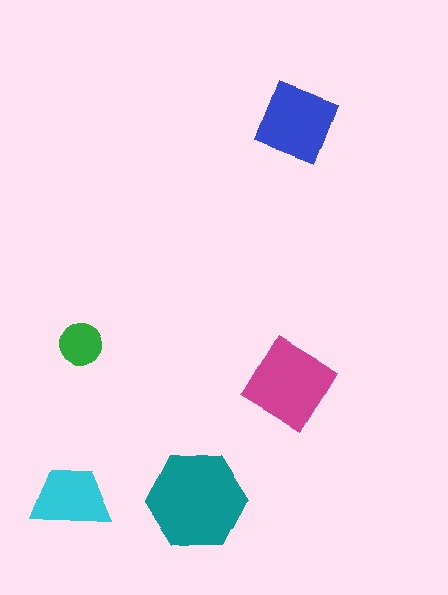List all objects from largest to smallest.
The teal hexagon, the magenta diamond, the blue diamond, the cyan trapezoid, the green circle.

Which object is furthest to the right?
The magenta diamond is rightmost.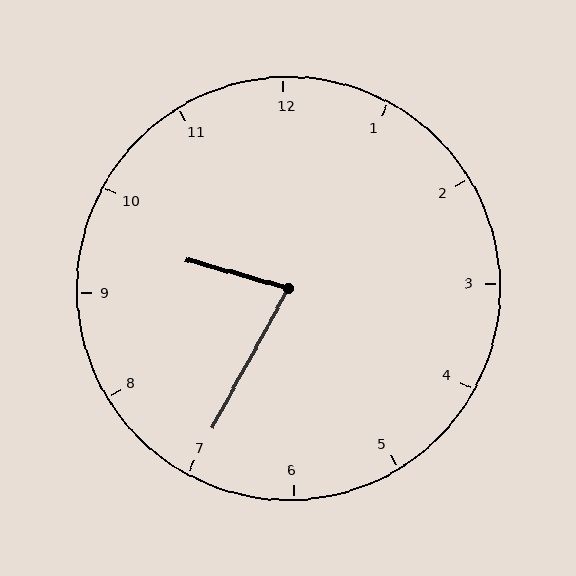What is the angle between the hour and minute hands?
Approximately 78 degrees.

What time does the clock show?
9:35.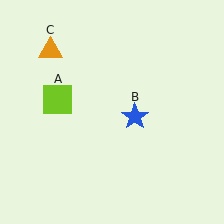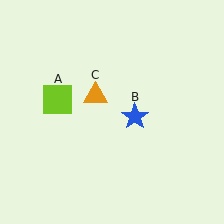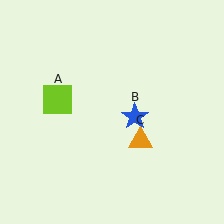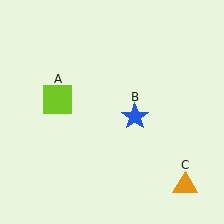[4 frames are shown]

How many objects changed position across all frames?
1 object changed position: orange triangle (object C).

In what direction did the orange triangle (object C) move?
The orange triangle (object C) moved down and to the right.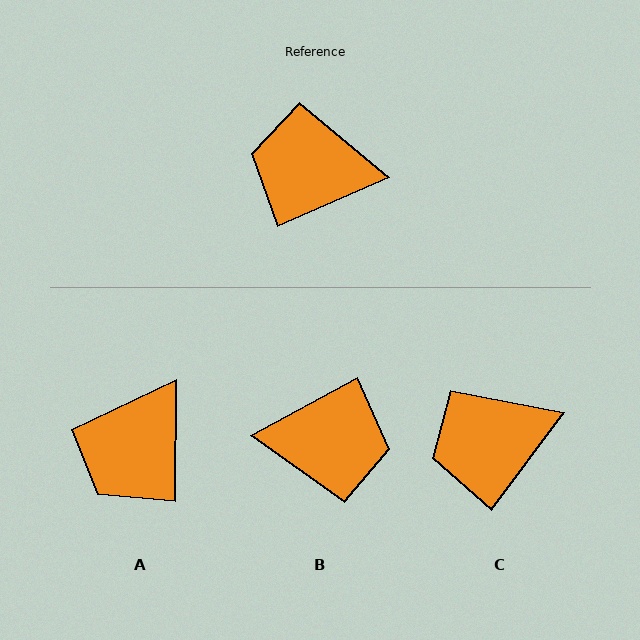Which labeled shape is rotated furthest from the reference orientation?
B, about 176 degrees away.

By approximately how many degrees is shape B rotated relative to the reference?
Approximately 176 degrees clockwise.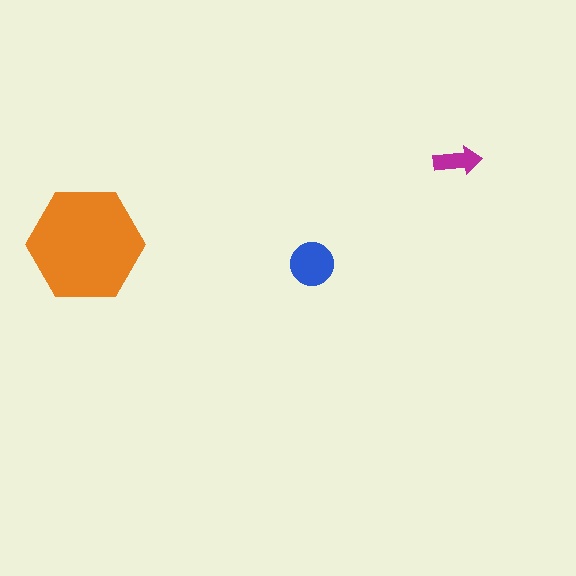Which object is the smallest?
The magenta arrow.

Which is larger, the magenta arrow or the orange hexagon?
The orange hexagon.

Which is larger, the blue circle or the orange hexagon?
The orange hexagon.